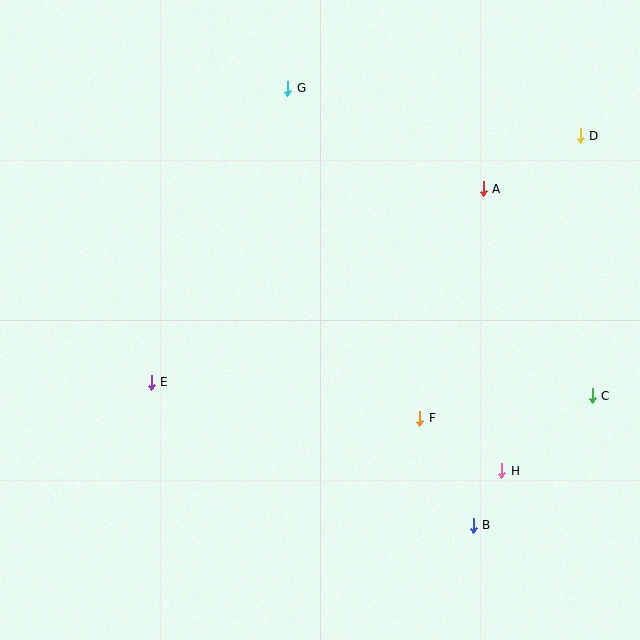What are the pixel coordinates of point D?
Point D is at (580, 136).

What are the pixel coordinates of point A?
Point A is at (483, 189).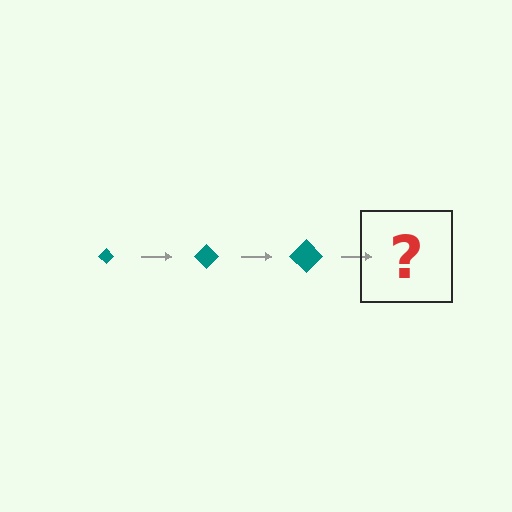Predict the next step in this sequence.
The next step is a teal diamond, larger than the previous one.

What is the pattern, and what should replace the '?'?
The pattern is that the diamond gets progressively larger each step. The '?' should be a teal diamond, larger than the previous one.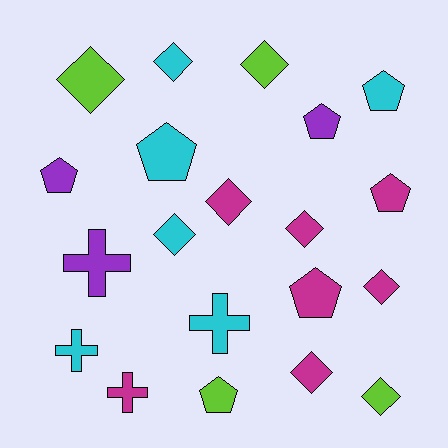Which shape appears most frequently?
Diamond, with 9 objects.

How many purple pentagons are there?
There are 2 purple pentagons.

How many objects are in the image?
There are 20 objects.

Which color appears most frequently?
Magenta, with 7 objects.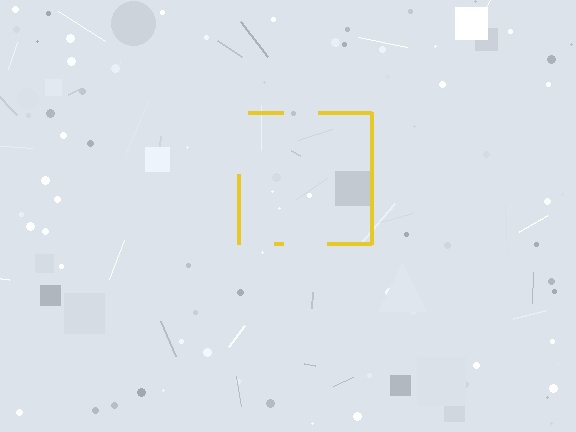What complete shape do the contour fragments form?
The contour fragments form a square.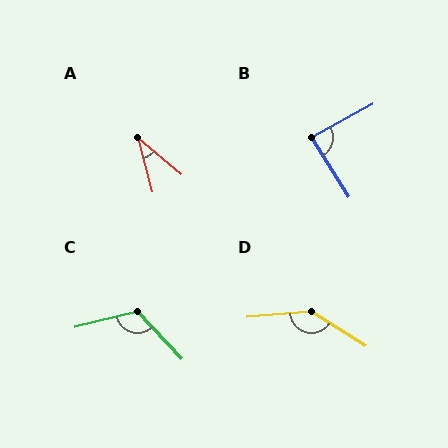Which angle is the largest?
D, at approximately 143 degrees.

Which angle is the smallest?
A, at approximately 35 degrees.